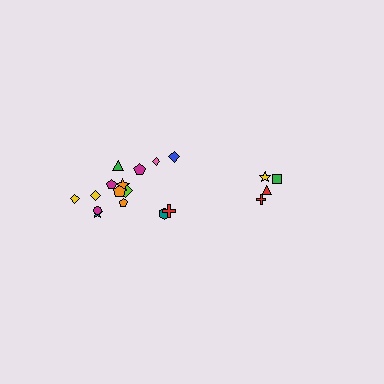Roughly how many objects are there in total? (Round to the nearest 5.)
Roughly 20 objects in total.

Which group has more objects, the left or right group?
The left group.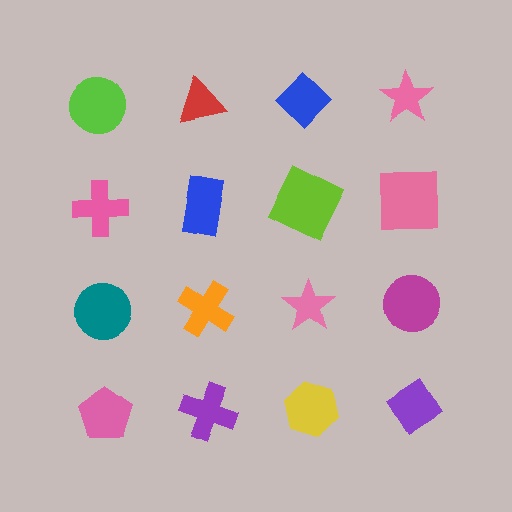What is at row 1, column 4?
A pink star.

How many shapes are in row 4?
4 shapes.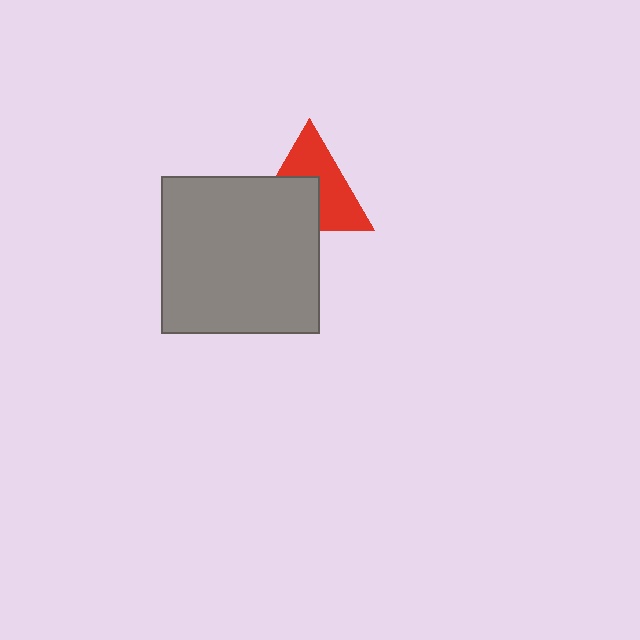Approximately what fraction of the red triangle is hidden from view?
Roughly 45% of the red triangle is hidden behind the gray square.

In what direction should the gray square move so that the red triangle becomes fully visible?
The gray square should move down. That is the shortest direction to clear the overlap and leave the red triangle fully visible.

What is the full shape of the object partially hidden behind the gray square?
The partially hidden object is a red triangle.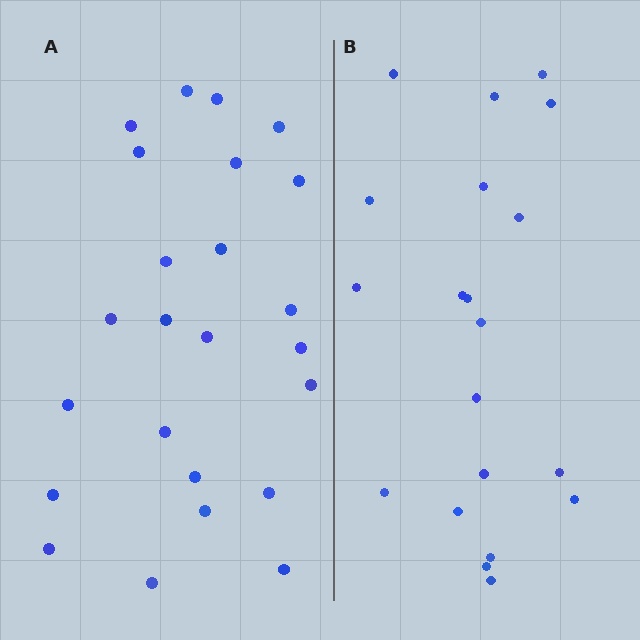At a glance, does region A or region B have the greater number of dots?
Region A (the left region) has more dots.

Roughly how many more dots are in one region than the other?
Region A has about 4 more dots than region B.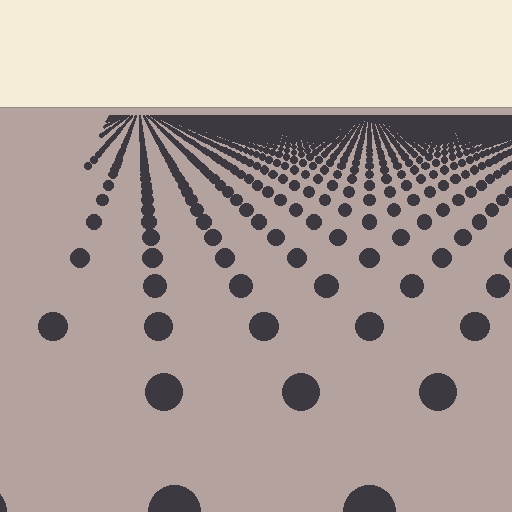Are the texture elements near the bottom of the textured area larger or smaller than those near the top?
Larger. Near the bottom, elements are closer to the viewer and appear at a bigger on-screen size.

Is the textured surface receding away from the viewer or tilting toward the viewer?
The surface is receding away from the viewer. Texture elements get smaller and denser toward the top.